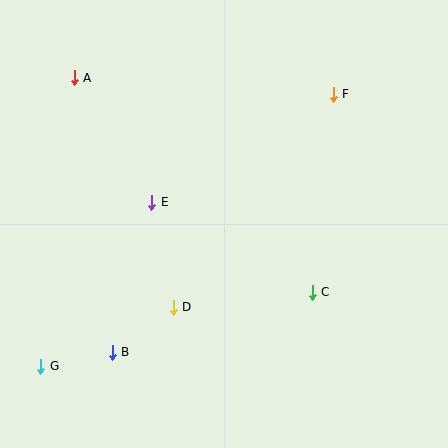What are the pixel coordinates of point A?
Point A is at (74, 78).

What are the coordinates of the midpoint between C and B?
The midpoint between C and B is at (212, 322).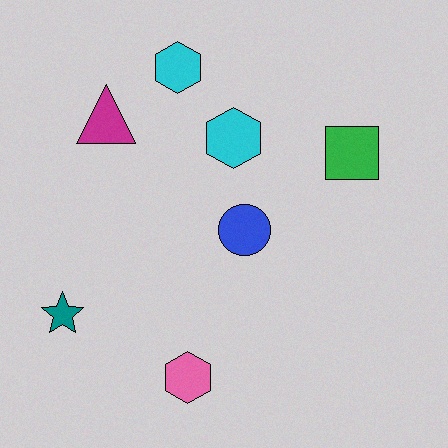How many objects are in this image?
There are 7 objects.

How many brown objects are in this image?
There are no brown objects.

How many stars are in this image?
There is 1 star.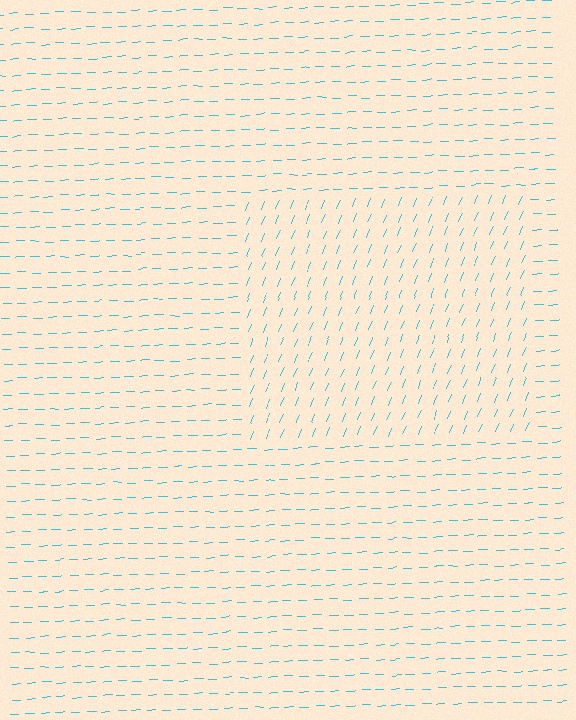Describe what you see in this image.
The image is filled with small cyan line segments. A rectangle region in the image has lines oriented differently from the surrounding lines, creating a visible texture boundary.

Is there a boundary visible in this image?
Yes, there is a texture boundary formed by a change in line orientation.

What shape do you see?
I see a rectangle.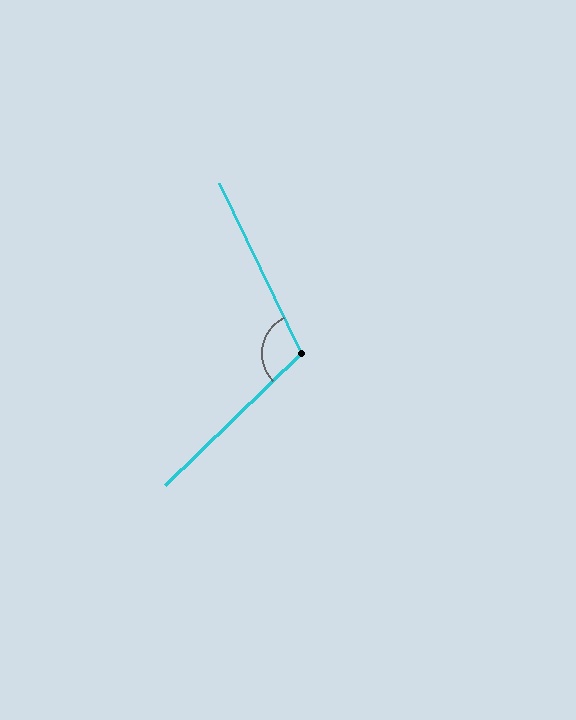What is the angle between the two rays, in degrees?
Approximately 108 degrees.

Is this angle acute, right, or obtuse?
It is obtuse.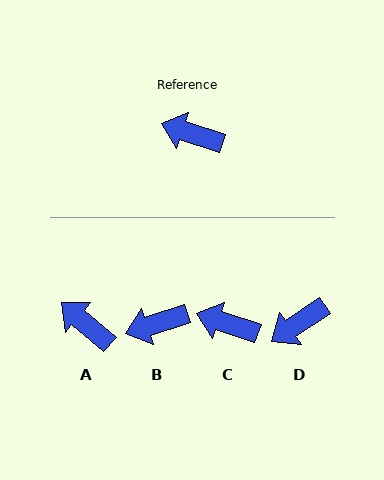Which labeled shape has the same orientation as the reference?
C.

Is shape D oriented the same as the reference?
No, it is off by about 52 degrees.